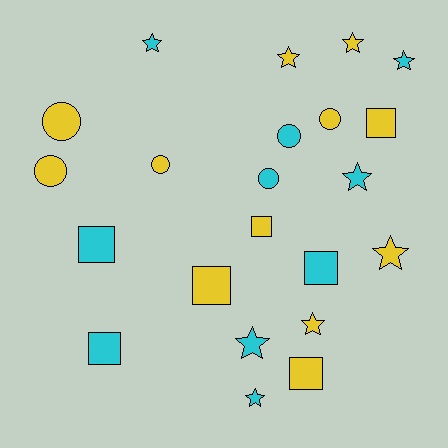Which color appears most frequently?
Yellow, with 12 objects.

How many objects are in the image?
There are 22 objects.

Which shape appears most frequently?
Star, with 9 objects.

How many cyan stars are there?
There are 5 cyan stars.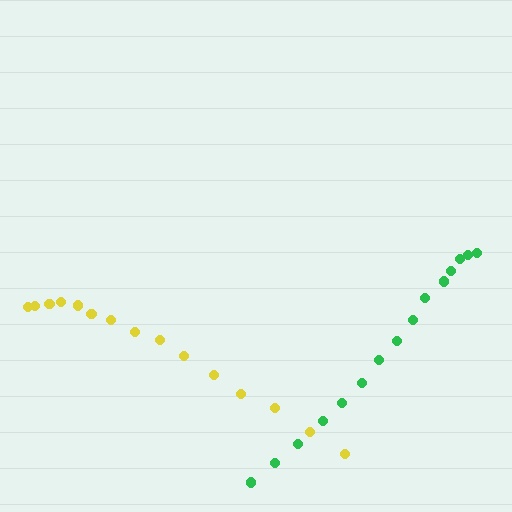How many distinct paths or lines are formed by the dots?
There are 2 distinct paths.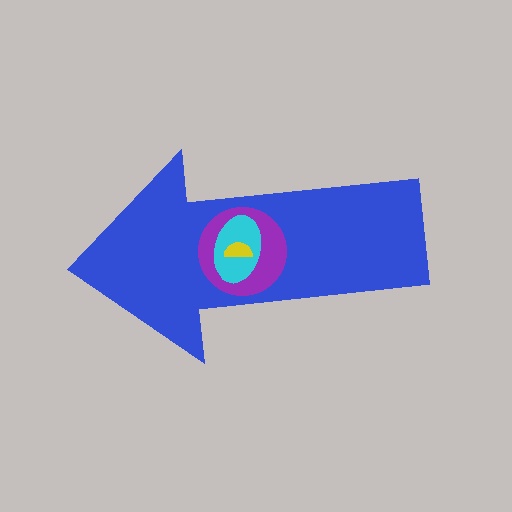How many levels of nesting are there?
4.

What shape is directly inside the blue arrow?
The purple circle.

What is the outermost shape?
The blue arrow.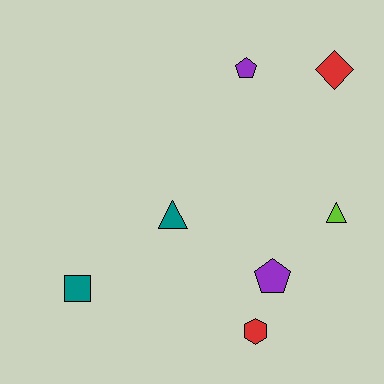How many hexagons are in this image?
There is 1 hexagon.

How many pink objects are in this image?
There are no pink objects.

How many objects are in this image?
There are 7 objects.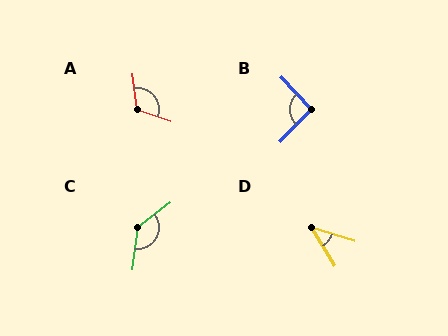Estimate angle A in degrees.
Approximately 116 degrees.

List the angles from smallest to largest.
D (41°), B (93°), A (116°), C (134°).